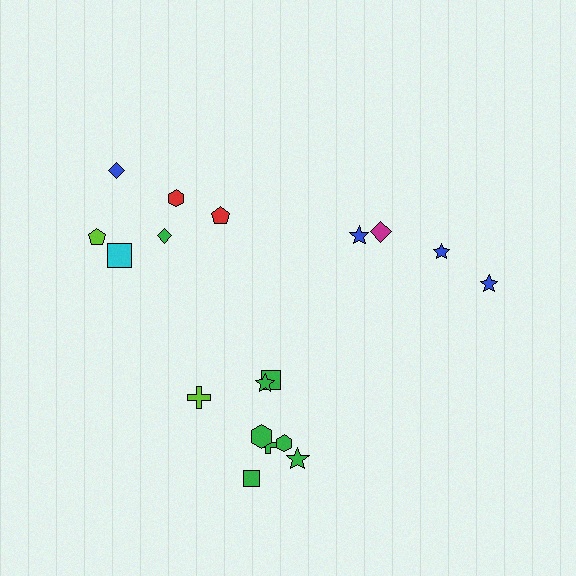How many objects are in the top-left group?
There are 6 objects.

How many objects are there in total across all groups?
There are 18 objects.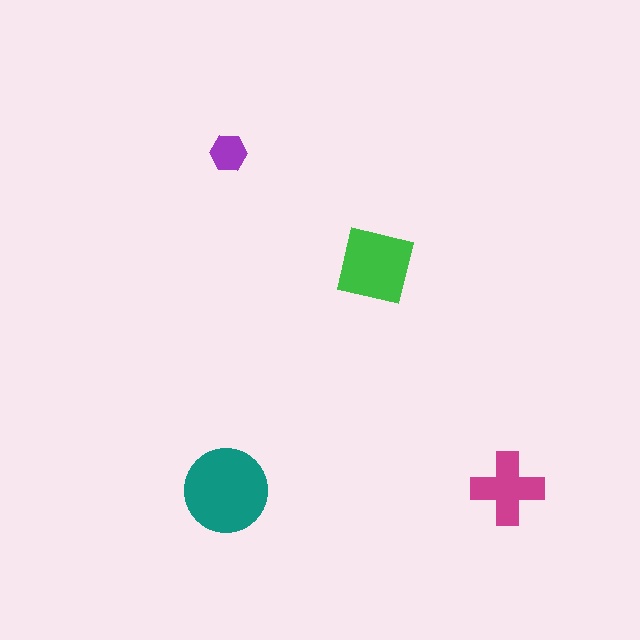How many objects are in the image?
There are 4 objects in the image.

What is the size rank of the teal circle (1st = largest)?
1st.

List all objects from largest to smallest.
The teal circle, the green square, the magenta cross, the purple hexagon.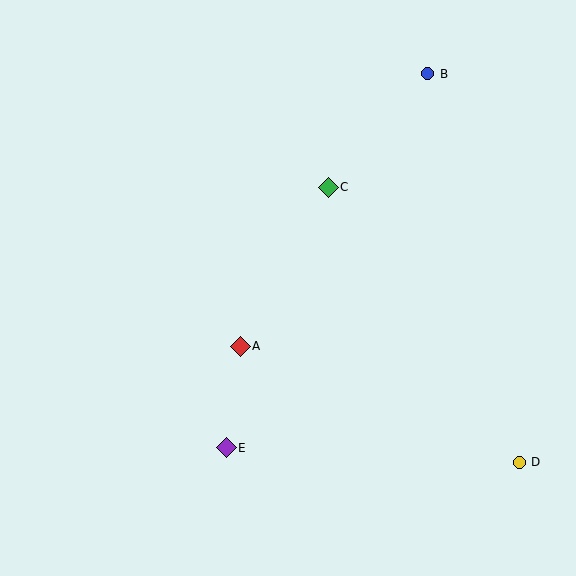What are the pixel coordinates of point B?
Point B is at (428, 74).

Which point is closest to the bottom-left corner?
Point E is closest to the bottom-left corner.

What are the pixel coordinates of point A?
Point A is at (240, 346).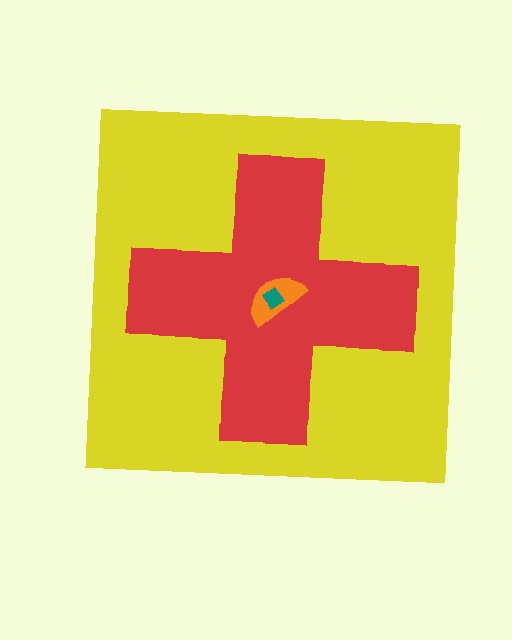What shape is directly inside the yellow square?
The red cross.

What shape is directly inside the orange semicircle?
The teal diamond.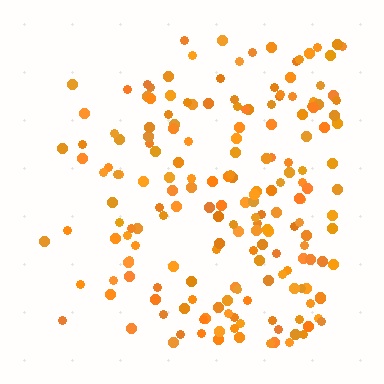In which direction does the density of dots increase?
From left to right, with the right side densest.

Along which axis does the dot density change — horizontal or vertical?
Horizontal.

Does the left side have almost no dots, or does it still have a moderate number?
Still a moderate number, just noticeably fewer than the right.